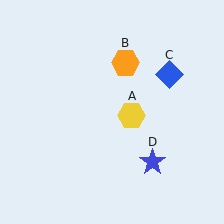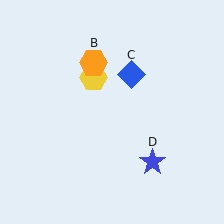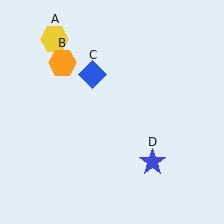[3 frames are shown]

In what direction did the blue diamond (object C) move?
The blue diamond (object C) moved left.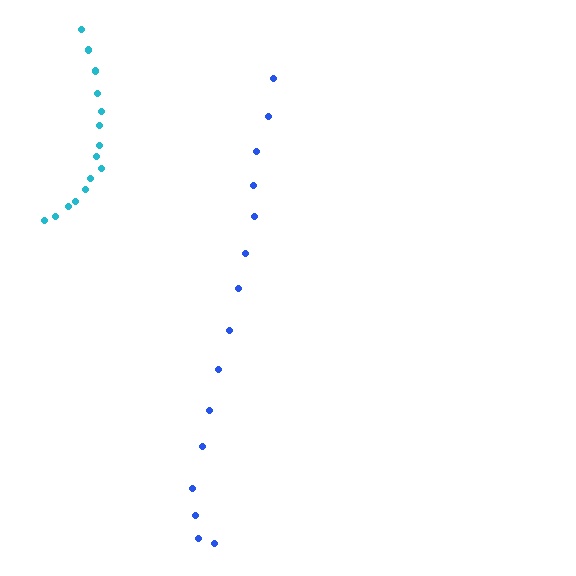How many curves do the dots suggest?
There are 2 distinct paths.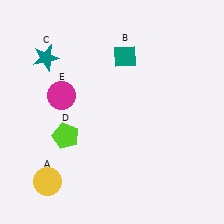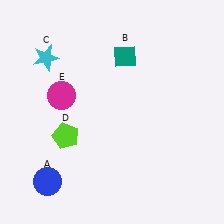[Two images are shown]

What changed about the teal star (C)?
In Image 1, C is teal. In Image 2, it changed to cyan.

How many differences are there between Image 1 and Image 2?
There are 2 differences between the two images.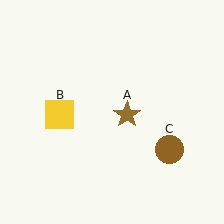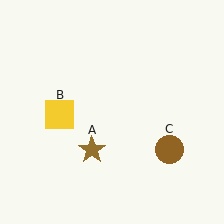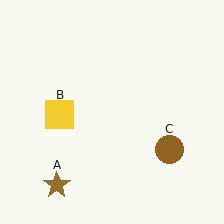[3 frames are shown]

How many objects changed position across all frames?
1 object changed position: brown star (object A).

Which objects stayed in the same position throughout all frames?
Yellow square (object B) and brown circle (object C) remained stationary.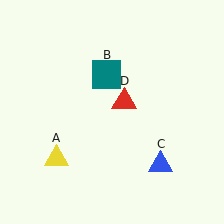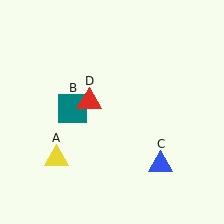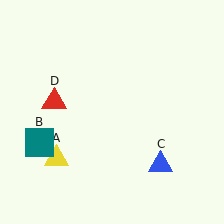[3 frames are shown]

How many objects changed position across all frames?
2 objects changed position: teal square (object B), red triangle (object D).